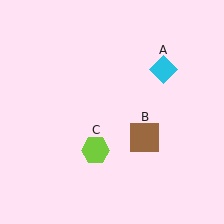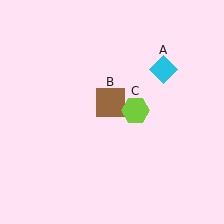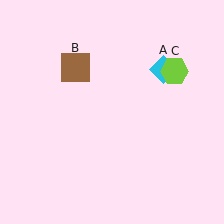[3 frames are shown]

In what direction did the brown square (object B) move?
The brown square (object B) moved up and to the left.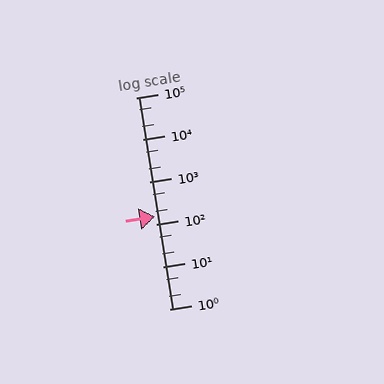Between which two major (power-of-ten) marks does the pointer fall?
The pointer is between 100 and 1000.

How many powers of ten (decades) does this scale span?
The scale spans 5 decades, from 1 to 100000.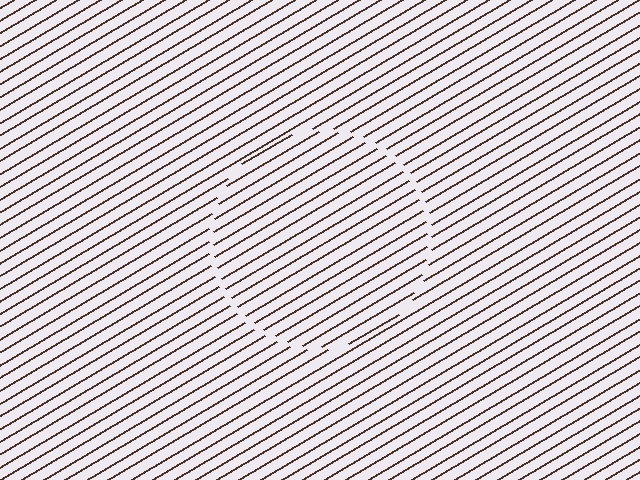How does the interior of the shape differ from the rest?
The interior of the shape contains the same grating, shifted by half a period — the contour is defined by the phase discontinuity where line-ends from the inner and outer gratings abut.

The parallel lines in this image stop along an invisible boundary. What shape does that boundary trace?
An illusory circle. The interior of the shape contains the same grating, shifted by half a period — the contour is defined by the phase discontinuity where line-ends from the inner and outer gratings abut.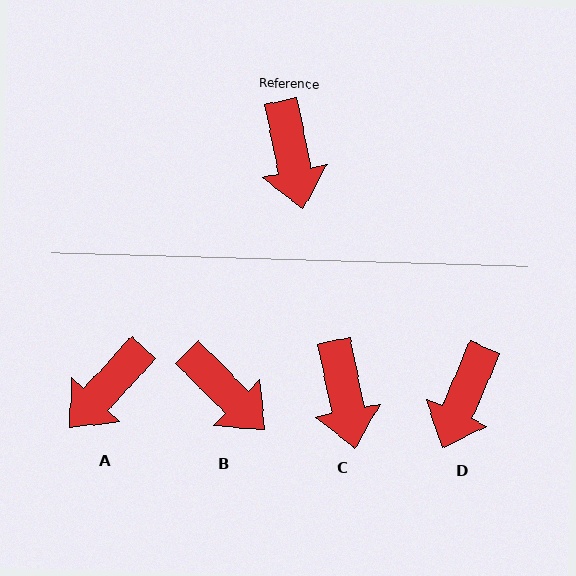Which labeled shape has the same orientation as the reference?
C.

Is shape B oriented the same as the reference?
No, it is off by about 33 degrees.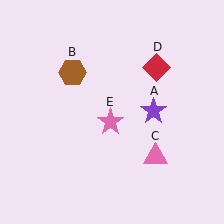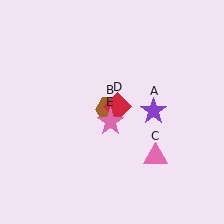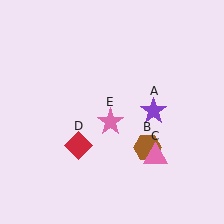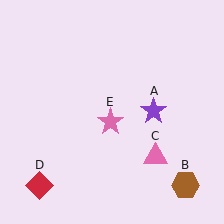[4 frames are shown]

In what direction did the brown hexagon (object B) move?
The brown hexagon (object B) moved down and to the right.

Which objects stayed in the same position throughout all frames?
Purple star (object A) and pink triangle (object C) and pink star (object E) remained stationary.